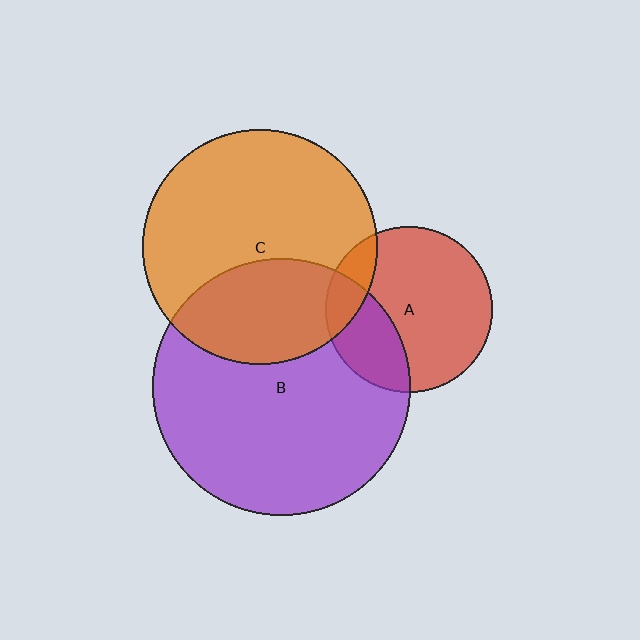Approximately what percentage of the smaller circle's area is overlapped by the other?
Approximately 30%.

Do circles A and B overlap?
Yes.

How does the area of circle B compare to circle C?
Approximately 1.2 times.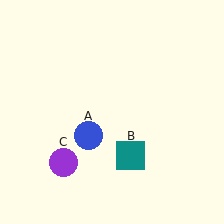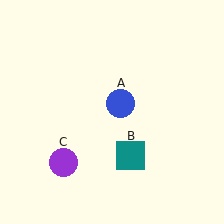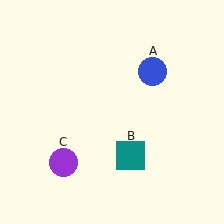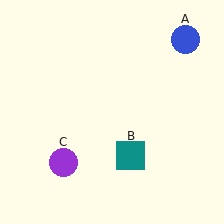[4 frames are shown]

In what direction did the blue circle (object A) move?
The blue circle (object A) moved up and to the right.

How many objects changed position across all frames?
1 object changed position: blue circle (object A).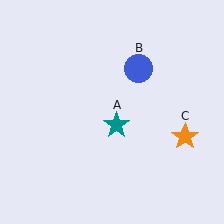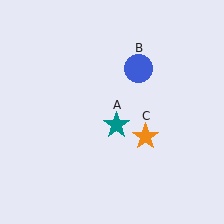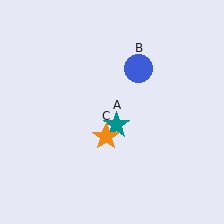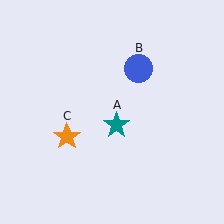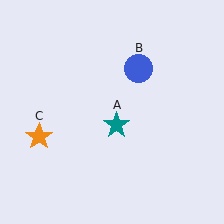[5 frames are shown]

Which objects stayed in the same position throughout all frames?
Teal star (object A) and blue circle (object B) remained stationary.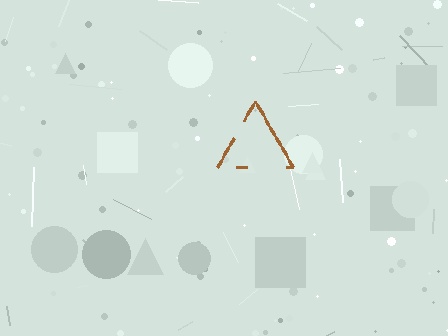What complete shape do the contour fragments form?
The contour fragments form a triangle.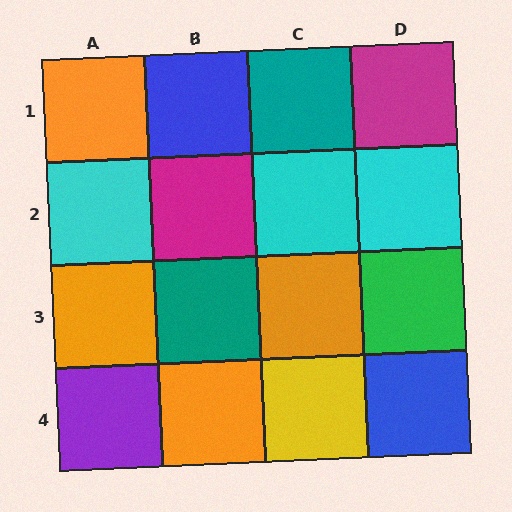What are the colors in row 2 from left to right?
Cyan, magenta, cyan, cyan.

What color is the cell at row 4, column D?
Blue.